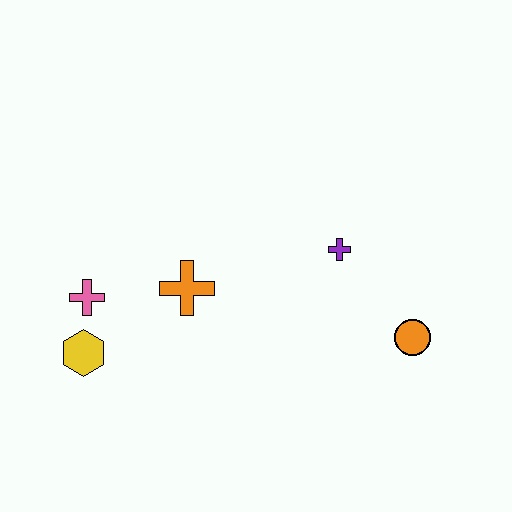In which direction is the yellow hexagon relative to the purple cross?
The yellow hexagon is to the left of the purple cross.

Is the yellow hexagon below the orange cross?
Yes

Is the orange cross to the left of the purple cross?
Yes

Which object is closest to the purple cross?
The orange circle is closest to the purple cross.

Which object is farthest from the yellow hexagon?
The orange circle is farthest from the yellow hexagon.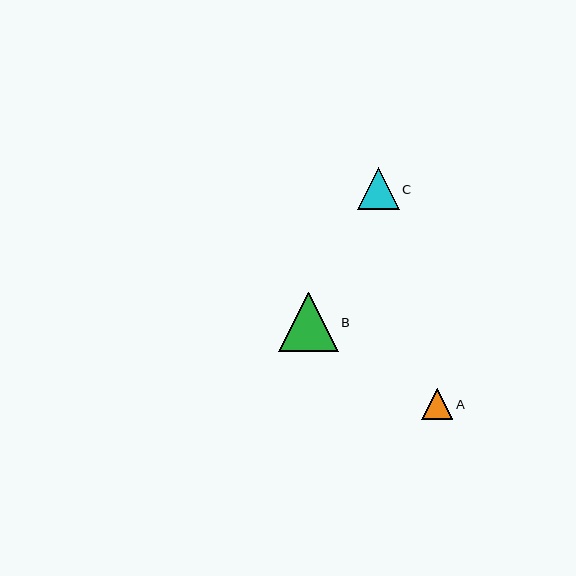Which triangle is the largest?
Triangle B is the largest with a size of approximately 59 pixels.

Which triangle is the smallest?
Triangle A is the smallest with a size of approximately 31 pixels.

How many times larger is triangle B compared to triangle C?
Triangle B is approximately 1.4 times the size of triangle C.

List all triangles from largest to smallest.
From largest to smallest: B, C, A.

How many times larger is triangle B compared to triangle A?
Triangle B is approximately 1.9 times the size of triangle A.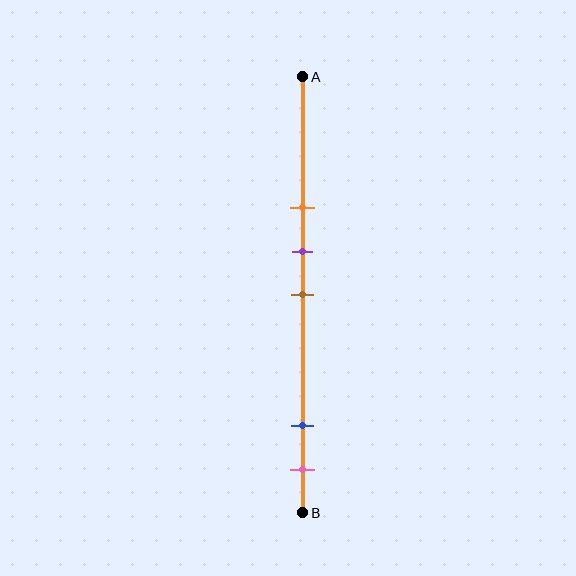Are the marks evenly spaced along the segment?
No, the marks are not evenly spaced.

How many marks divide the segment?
There are 5 marks dividing the segment.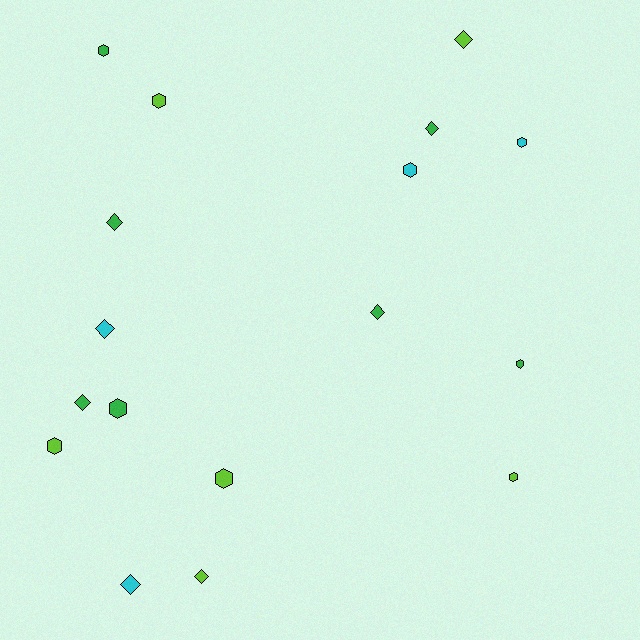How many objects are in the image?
There are 17 objects.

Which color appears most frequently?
Green, with 7 objects.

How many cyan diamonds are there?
There are 2 cyan diamonds.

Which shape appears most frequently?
Hexagon, with 9 objects.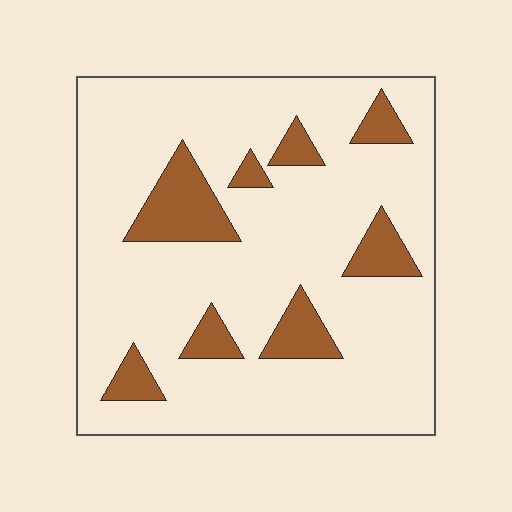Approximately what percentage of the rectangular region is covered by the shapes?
Approximately 15%.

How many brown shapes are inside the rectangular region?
8.